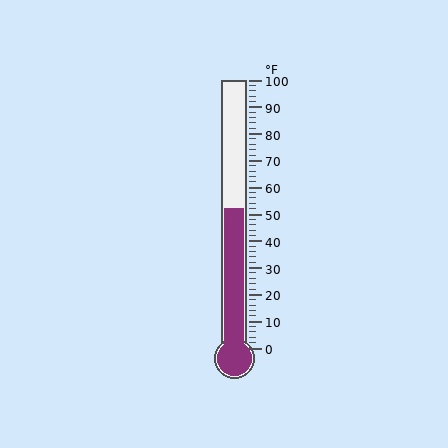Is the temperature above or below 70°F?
The temperature is below 70°F.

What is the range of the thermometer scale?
The thermometer scale ranges from 0°F to 100°F.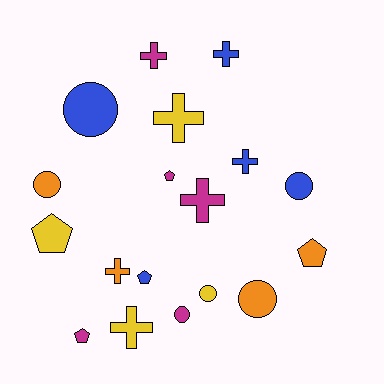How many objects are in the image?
There are 18 objects.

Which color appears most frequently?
Magenta, with 5 objects.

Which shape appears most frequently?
Cross, with 7 objects.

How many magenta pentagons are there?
There are 2 magenta pentagons.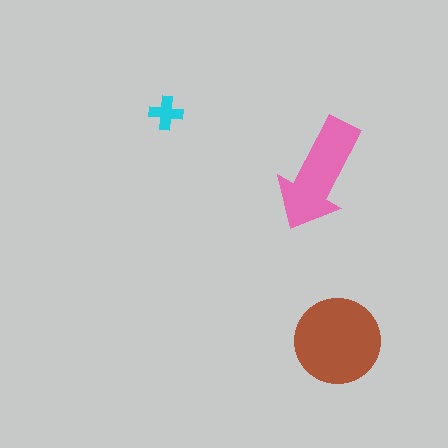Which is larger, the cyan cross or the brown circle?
The brown circle.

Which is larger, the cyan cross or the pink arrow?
The pink arrow.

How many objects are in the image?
There are 3 objects in the image.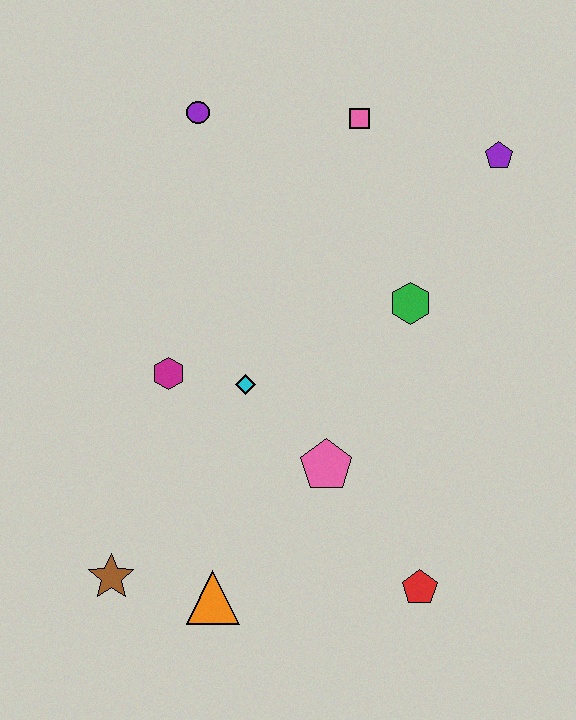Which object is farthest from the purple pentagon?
The brown star is farthest from the purple pentagon.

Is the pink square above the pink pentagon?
Yes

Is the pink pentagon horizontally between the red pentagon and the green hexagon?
No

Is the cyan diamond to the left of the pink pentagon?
Yes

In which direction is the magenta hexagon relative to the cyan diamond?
The magenta hexagon is to the left of the cyan diamond.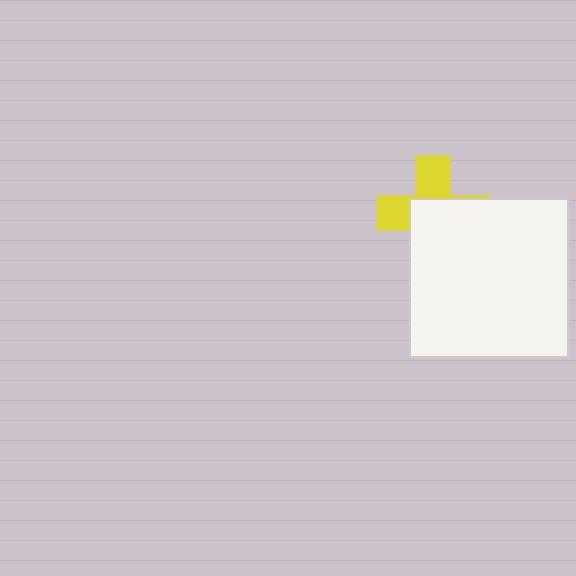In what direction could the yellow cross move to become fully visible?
The yellow cross could move toward the upper-left. That would shift it out from behind the white square entirely.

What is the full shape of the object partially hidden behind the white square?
The partially hidden object is a yellow cross.